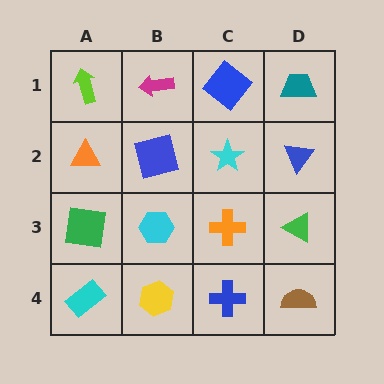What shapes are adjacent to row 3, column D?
A blue triangle (row 2, column D), a brown semicircle (row 4, column D), an orange cross (row 3, column C).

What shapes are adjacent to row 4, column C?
An orange cross (row 3, column C), a yellow hexagon (row 4, column B), a brown semicircle (row 4, column D).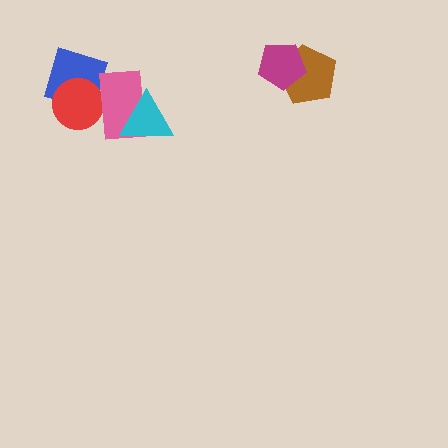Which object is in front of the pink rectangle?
The cyan triangle is in front of the pink rectangle.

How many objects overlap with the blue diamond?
2 objects overlap with the blue diamond.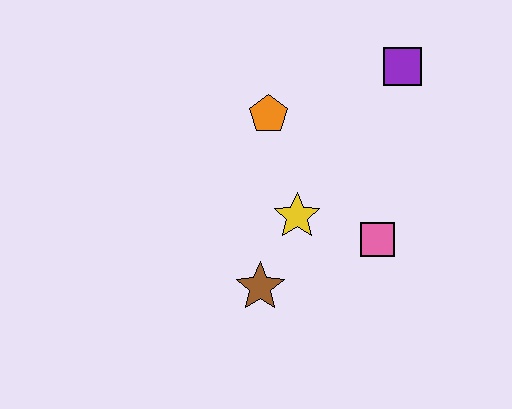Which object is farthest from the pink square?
The purple square is farthest from the pink square.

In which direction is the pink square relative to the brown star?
The pink square is to the right of the brown star.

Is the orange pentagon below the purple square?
Yes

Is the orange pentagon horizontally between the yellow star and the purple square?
No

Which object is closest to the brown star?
The yellow star is closest to the brown star.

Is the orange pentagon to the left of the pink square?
Yes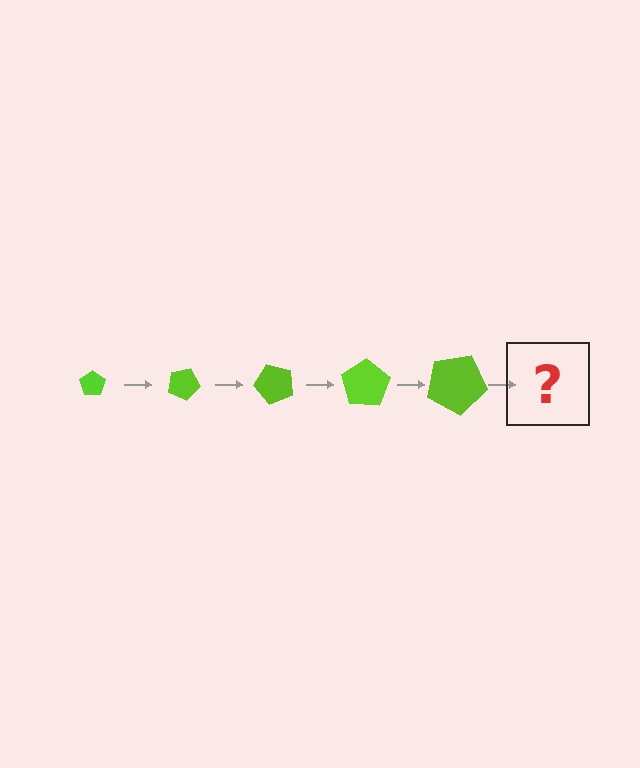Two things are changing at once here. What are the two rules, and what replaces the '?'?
The two rules are that the pentagon grows larger each step and it rotates 25 degrees each step. The '?' should be a pentagon, larger than the previous one and rotated 125 degrees from the start.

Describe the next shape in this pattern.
It should be a pentagon, larger than the previous one and rotated 125 degrees from the start.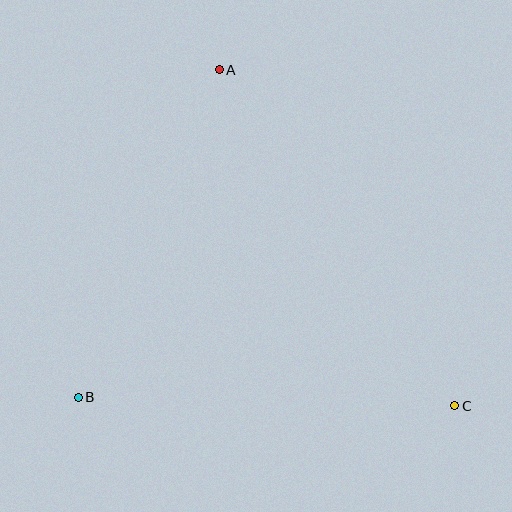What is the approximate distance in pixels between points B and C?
The distance between B and C is approximately 377 pixels.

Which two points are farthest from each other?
Points A and C are farthest from each other.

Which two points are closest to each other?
Points A and B are closest to each other.